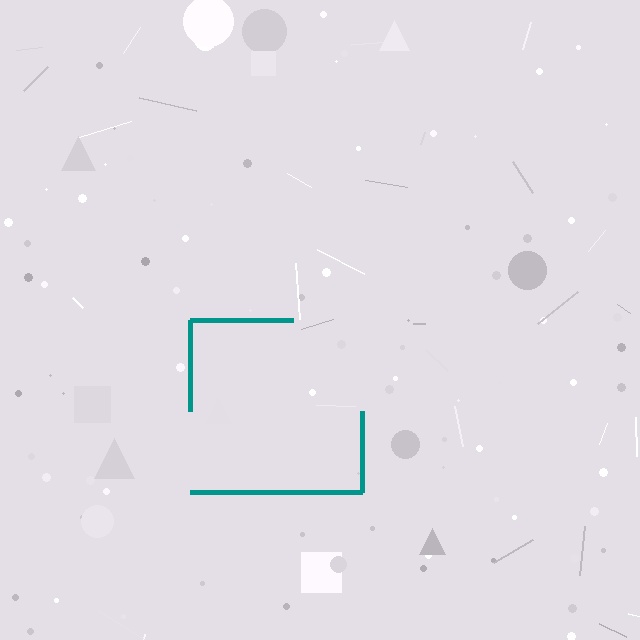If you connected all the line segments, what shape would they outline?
They would outline a square.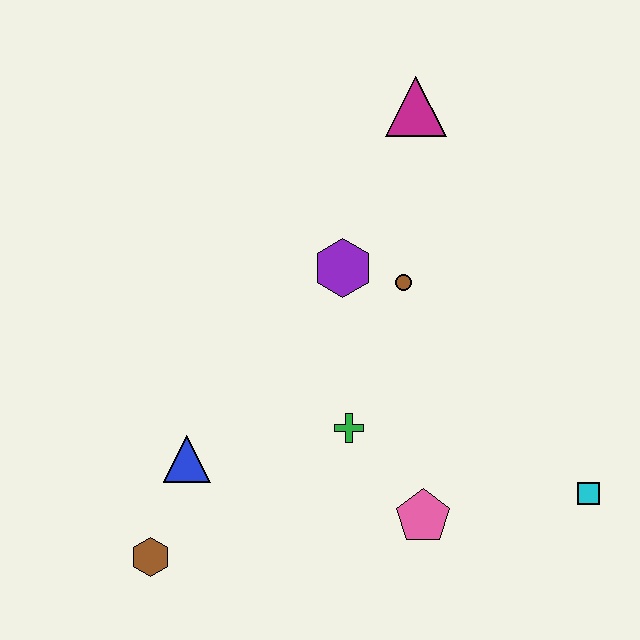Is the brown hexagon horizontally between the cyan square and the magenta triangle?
No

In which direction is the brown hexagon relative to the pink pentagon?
The brown hexagon is to the left of the pink pentagon.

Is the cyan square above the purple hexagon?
No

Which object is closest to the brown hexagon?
The blue triangle is closest to the brown hexagon.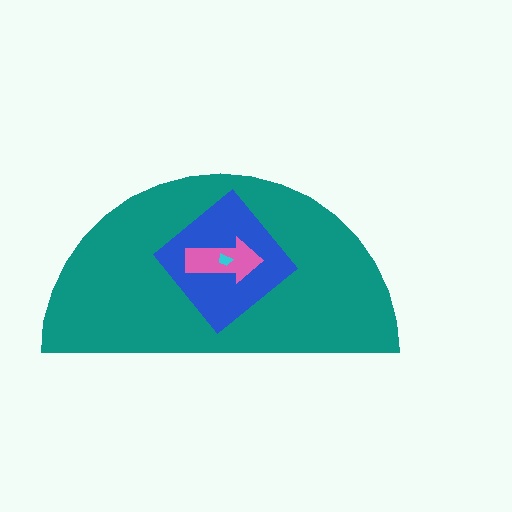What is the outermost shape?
The teal semicircle.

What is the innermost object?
The cyan trapezoid.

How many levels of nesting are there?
4.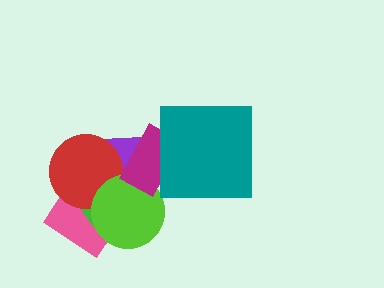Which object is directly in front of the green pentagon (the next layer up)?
The purple square is directly in front of the green pentagon.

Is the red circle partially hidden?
Yes, it is partially covered by another shape.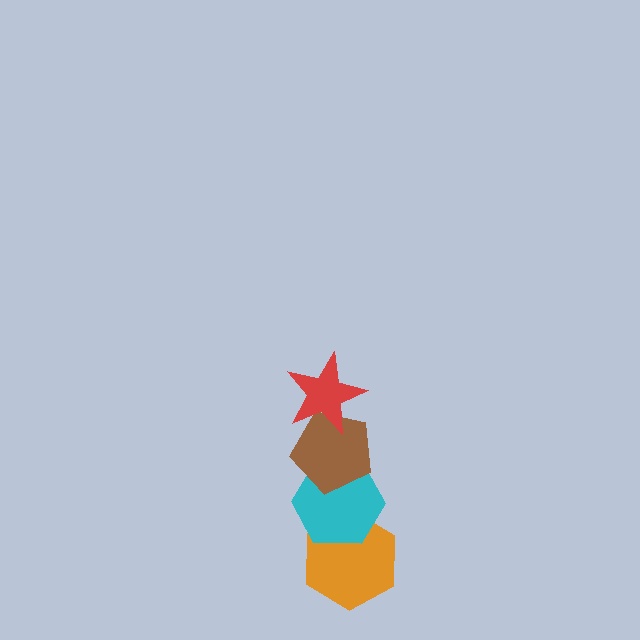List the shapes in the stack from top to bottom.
From top to bottom: the red star, the brown pentagon, the cyan hexagon, the orange hexagon.